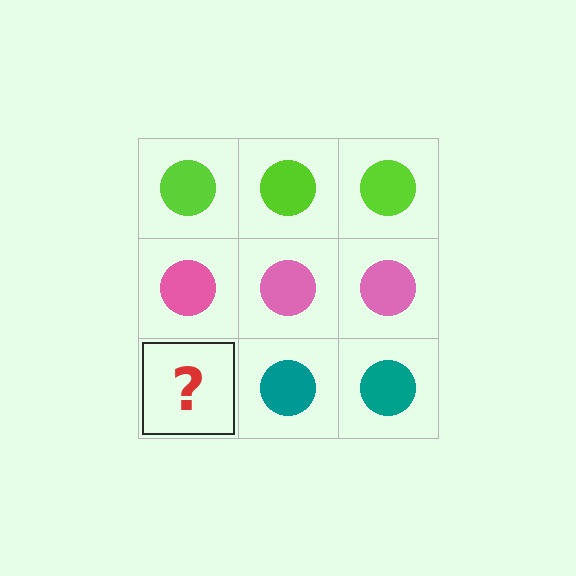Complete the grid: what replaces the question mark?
The question mark should be replaced with a teal circle.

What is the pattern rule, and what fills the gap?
The rule is that each row has a consistent color. The gap should be filled with a teal circle.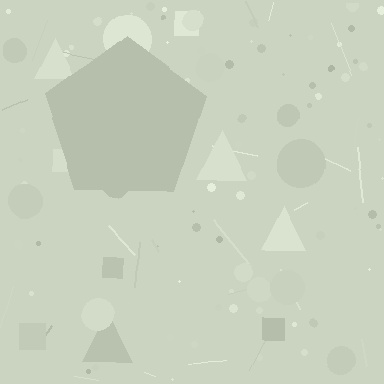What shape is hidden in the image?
A pentagon is hidden in the image.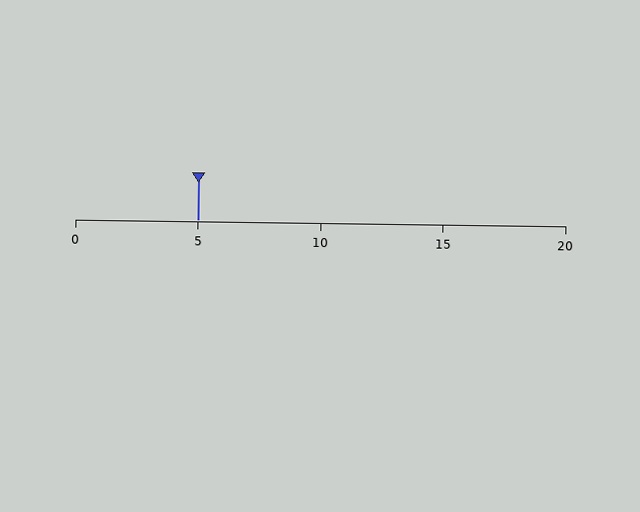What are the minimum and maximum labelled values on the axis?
The axis runs from 0 to 20.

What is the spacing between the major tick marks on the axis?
The major ticks are spaced 5 apart.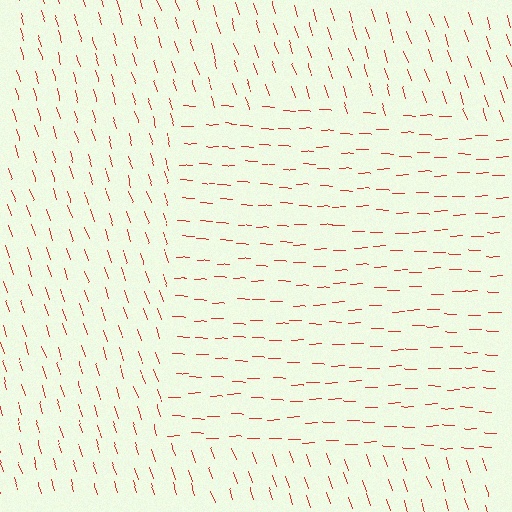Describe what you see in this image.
The image is filled with small red line segments. A rectangle region in the image has lines oriented differently from the surrounding lines, creating a visible texture boundary.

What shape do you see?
I see a rectangle.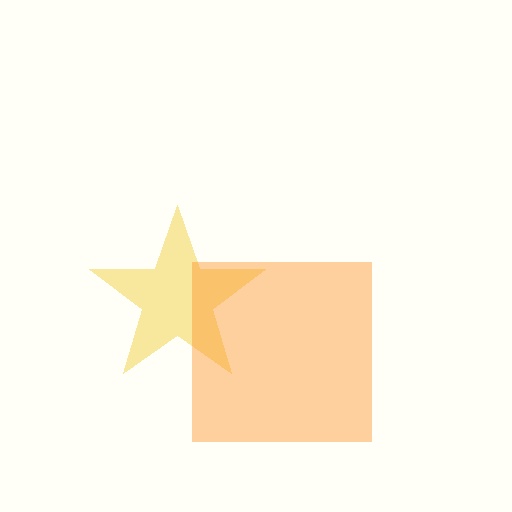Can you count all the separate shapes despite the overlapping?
Yes, there are 2 separate shapes.